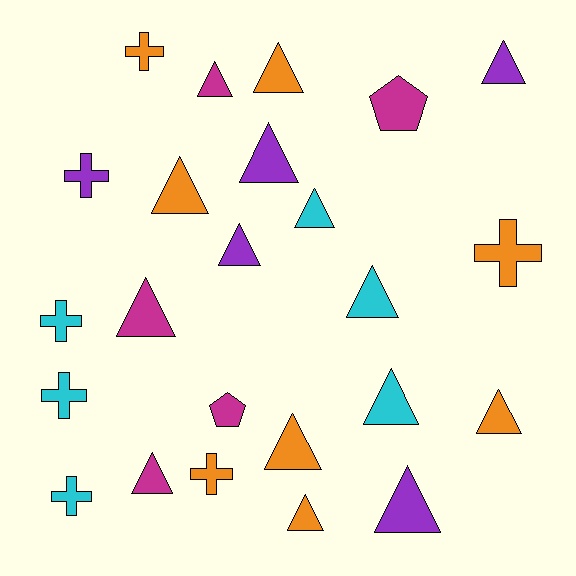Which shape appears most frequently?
Triangle, with 15 objects.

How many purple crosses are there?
There is 1 purple cross.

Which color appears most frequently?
Orange, with 8 objects.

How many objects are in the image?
There are 24 objects.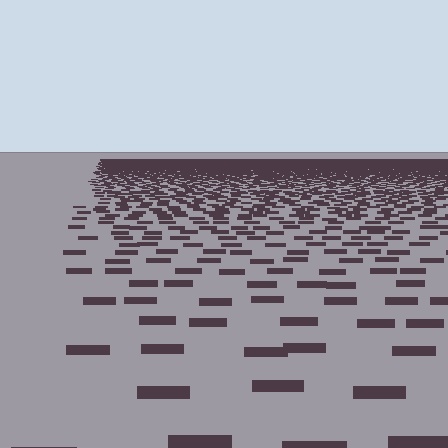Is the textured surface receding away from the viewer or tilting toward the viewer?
The surface is receding away from the viewer. Texture elements get smaller and denser toward the top.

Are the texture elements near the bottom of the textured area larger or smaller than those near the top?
Larger. Near the bottom, elements are closer to the viewer and appear at a bigger on-screen size.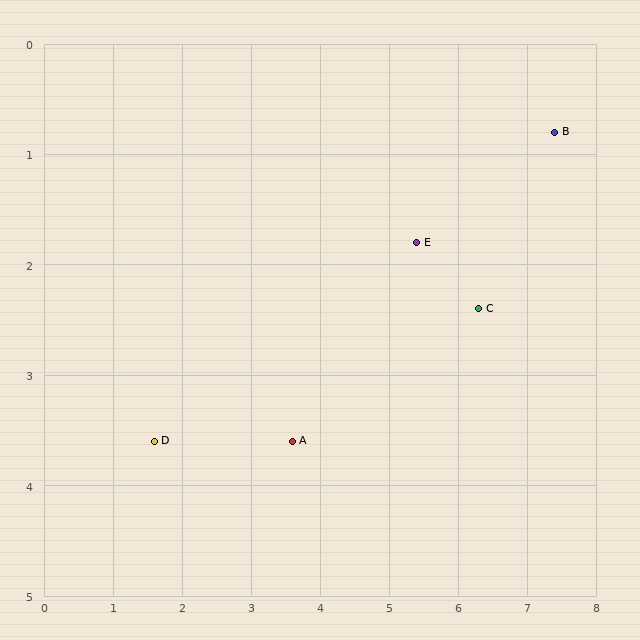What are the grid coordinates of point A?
Point A is at approximately (3.6, 3.6).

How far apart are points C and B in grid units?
Points C and B are about 1.9 grid units apart.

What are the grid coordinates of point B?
Point B is at approximately (7.4, 0.8).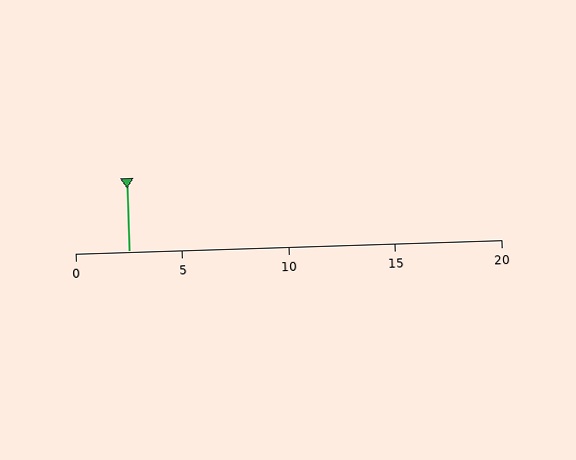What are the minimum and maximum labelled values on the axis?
The axis runs from 0 to 20.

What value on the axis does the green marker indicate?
The marker indicates approximately 2.5.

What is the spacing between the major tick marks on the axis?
The major ticks are spaced 5 apart.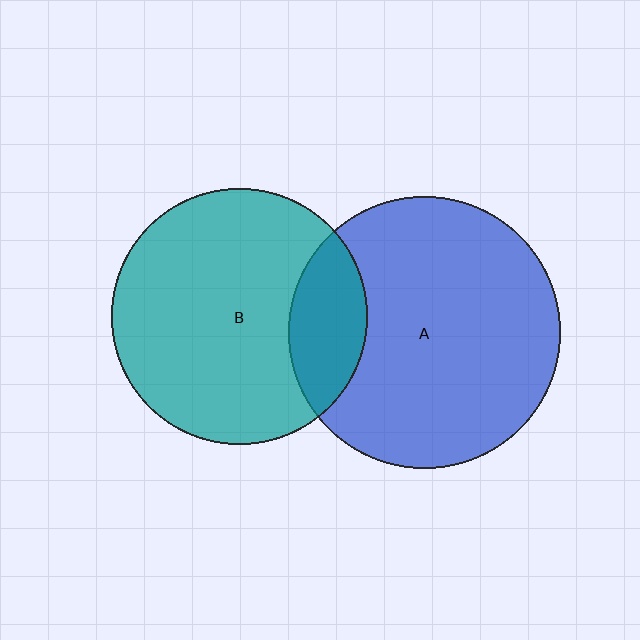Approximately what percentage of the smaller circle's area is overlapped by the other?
Approximately 20%.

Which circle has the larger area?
Circle A (blue).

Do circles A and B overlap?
Yes.